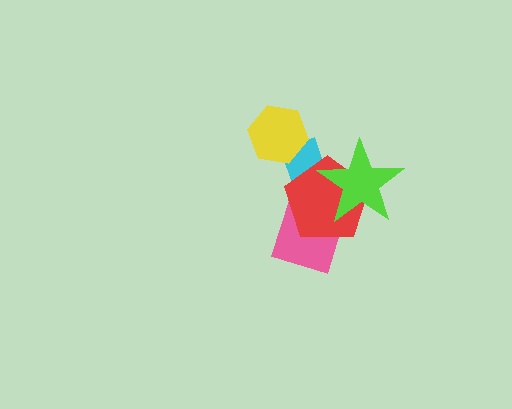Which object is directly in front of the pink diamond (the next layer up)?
The red pentagon is directly in front of the pink diamond.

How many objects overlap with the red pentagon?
3 objects overlap with the red pentagon.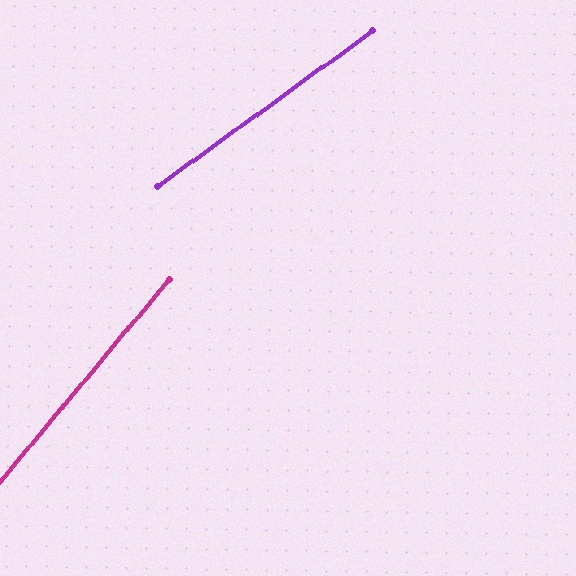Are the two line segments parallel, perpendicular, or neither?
Neither parallel nor perpendicular — they differ by about 14°.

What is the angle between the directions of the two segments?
Approximately 14 degrees.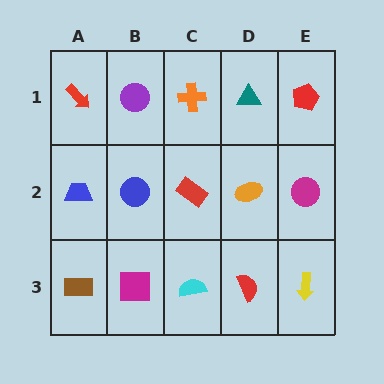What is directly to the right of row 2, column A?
A blue circle.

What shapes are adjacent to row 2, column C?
An orange cross (row 1, column C), a cyan semicircle (row 3, column C), a blue circle (row 2, column B), an orange ellipse (row 2, column D).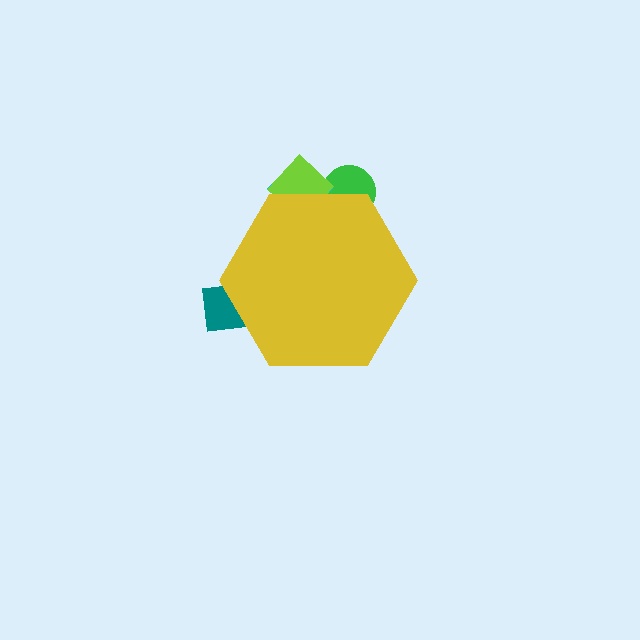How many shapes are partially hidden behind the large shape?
4 shapes are partially hidden.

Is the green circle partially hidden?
Yes, the green circle is partially hidden behind the yellow hexagon.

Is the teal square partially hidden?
Yes, the teal square is partially hidden behind the yellow hexagon.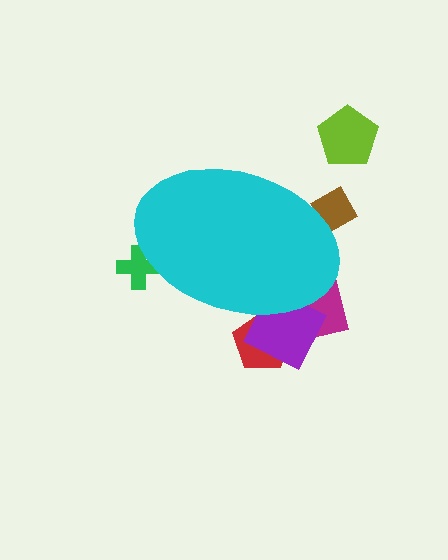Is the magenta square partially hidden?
Yes, the magenta square is partially hidden behind the cyan ellipse.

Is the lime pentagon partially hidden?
No, the lime pentagon is fully visible.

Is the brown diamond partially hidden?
Yes, the brown diamond is partially hidden behind the cyan ellipse.